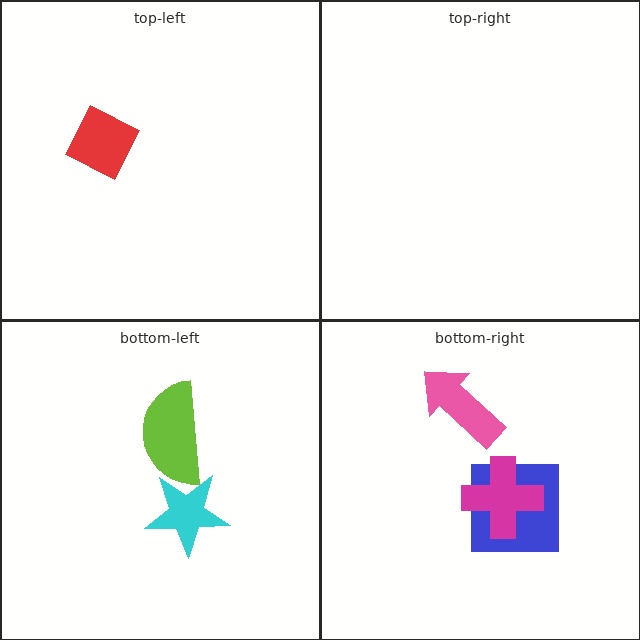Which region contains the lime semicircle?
The bottom-left region.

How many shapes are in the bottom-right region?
3.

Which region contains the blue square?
The bottom-right region.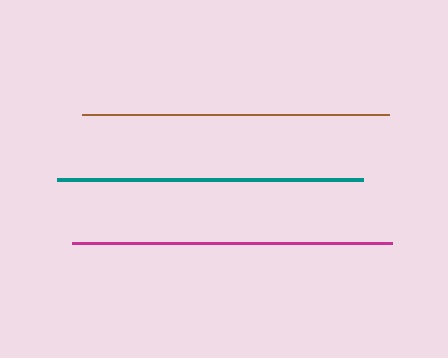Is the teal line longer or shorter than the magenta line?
The magenta line is longer than the teal line.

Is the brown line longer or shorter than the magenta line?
The magenta line is longer than the brown line.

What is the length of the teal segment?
The teal segment is approximately 305 pixels long.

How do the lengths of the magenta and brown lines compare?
The magenta and brown lines are approximately the same length.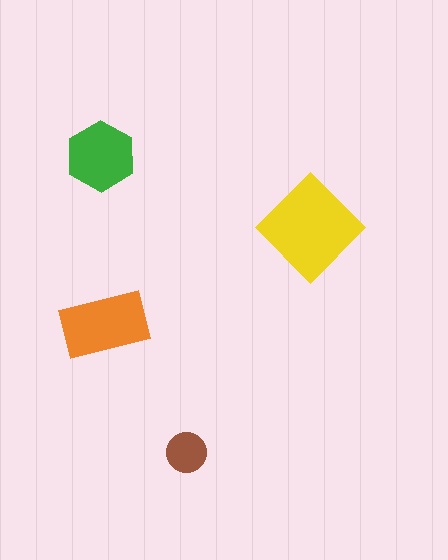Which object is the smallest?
The brown circle.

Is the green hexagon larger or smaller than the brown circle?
Larger.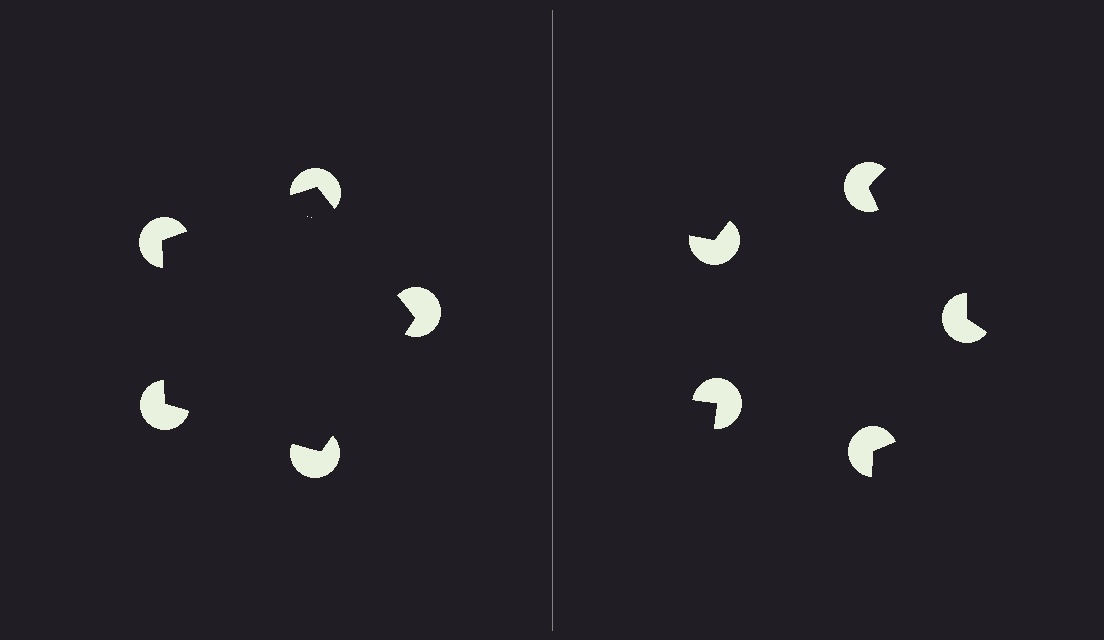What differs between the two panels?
The pac-man discs are positioned identically on both sides; only the wedge orientations differ. On the left they align to a pentagon; on the right they are misaligned.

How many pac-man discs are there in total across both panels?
10 — 5 on each side.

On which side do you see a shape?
An illusory pentagon appears on the left side. On the right side the wedge cuts are rotated, so no coherent shape forms.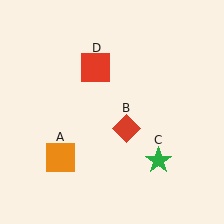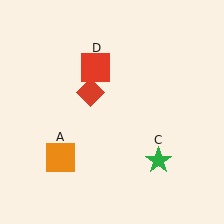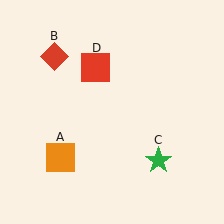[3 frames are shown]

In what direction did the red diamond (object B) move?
The red diamond (object B) moved up and to the left.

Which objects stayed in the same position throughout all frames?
Orange square (object A) and green star (object C) and red square (object D) remained stationary.